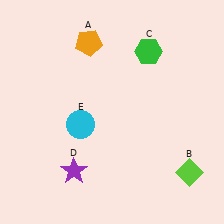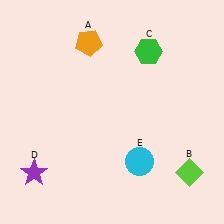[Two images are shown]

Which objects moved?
The objects that moved are: the purple star (D), the cyan circle (E).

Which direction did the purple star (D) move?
The purple star (D) moved left.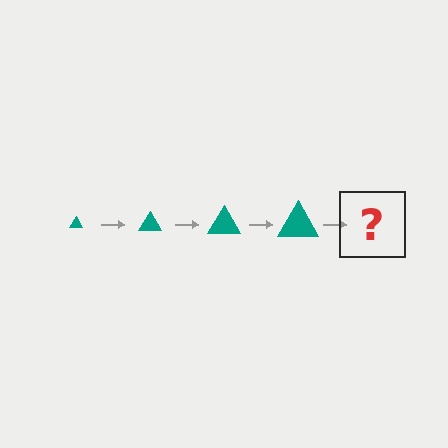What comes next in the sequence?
The next element should be a teal triangle, larger than the previous one.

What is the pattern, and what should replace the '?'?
The pattern is that the triangle gets progressively larger each step. The '?' should be a teal triangle, larger than the previous one.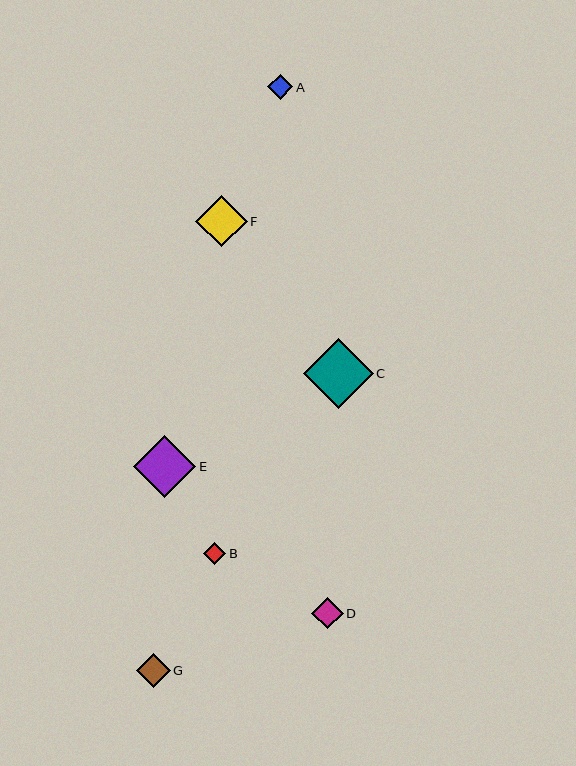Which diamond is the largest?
Diamond C is the largest with a size of approximately 70 pixels.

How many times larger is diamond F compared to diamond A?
Diamond F is approximately 2.1 times the size of diamond A.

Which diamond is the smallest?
Diamond B is the smallest with a size of approximately 22 pixels.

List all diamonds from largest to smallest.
From largest to smallest: C, E, F, G, D, A, B.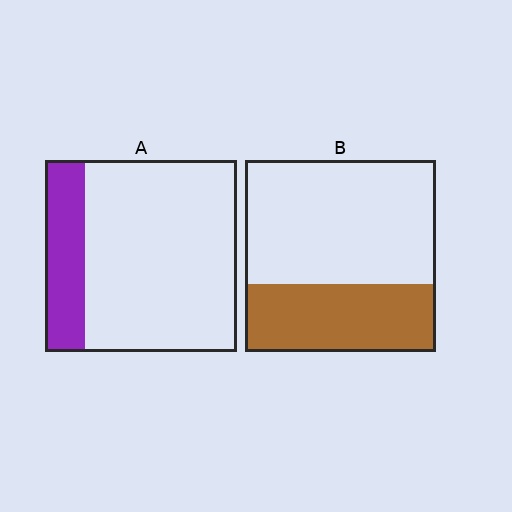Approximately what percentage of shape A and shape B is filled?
A is approximately 20% and B is approximately 35%.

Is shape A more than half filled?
No.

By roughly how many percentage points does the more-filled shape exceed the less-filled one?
By roughly 15 percentage points (B over A).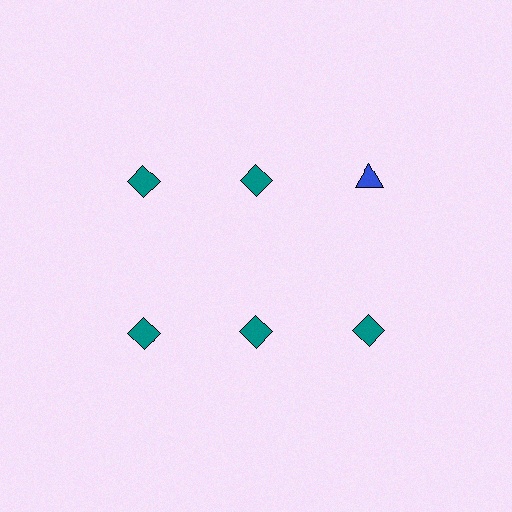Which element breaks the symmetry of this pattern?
The blue triangle in the top row, center column breaks the symmetry. All other shapes are teal diamonds.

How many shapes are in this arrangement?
There are 6 shapes arranged in a grid pattern.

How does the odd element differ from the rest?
It differs in both color (blue instead of teal) and shape (triangle instead of diamond).